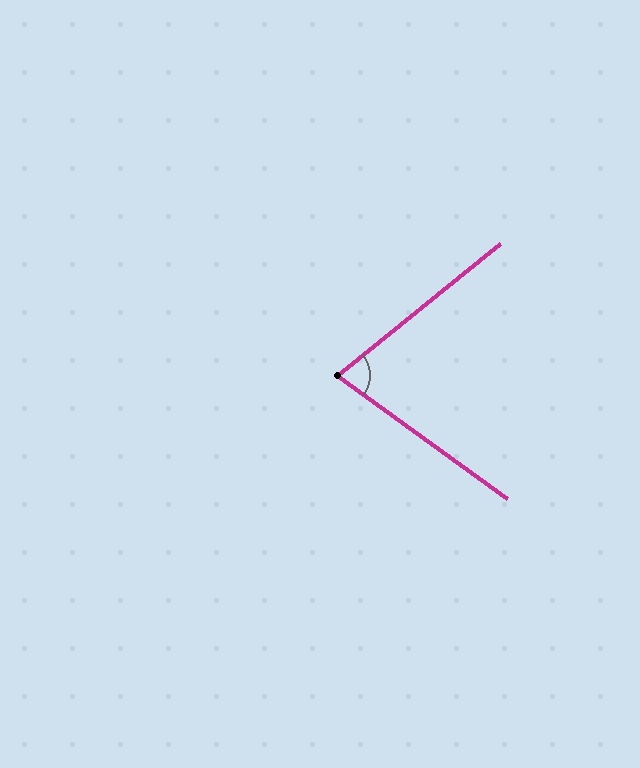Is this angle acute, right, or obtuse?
It is acute.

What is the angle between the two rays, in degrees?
Approximately 75 degrees.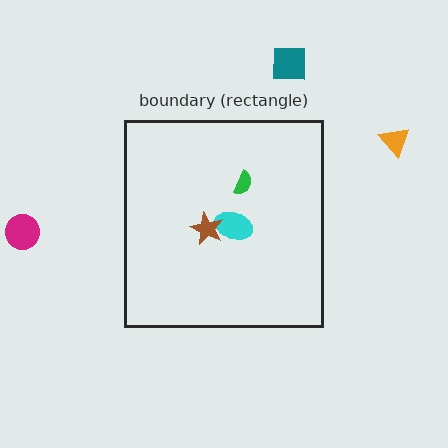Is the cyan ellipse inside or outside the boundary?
Inside.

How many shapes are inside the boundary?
3 inside, 3 outside.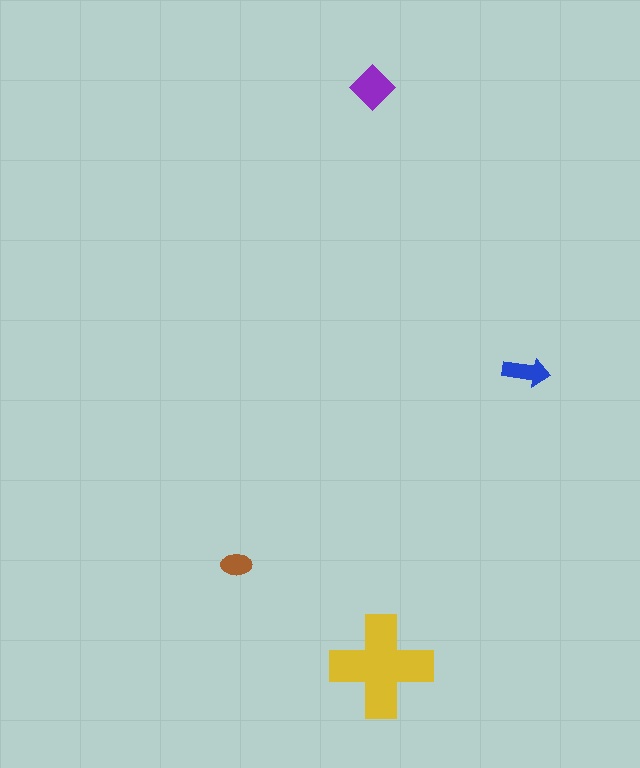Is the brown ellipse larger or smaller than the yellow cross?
Smaller.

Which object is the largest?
The yellow cross.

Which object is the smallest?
The brown ellipse.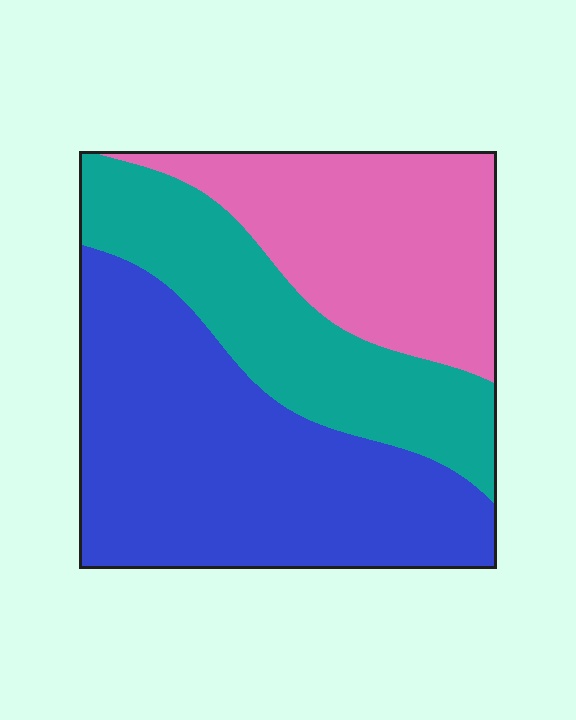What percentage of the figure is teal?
Teal covers about 25% of the figure.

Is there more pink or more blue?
Blue.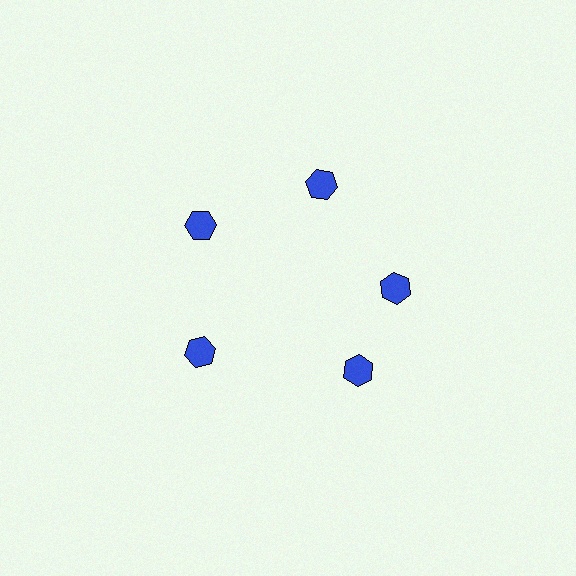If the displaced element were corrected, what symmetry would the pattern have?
It would have 5-fold rotational symmetry — the pattern would map onto itself every 72 degrees.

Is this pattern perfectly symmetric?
No. The 5 blue hexagons are arranged in a ring, but one element near the 5 o'clock position is rotated out of alignment along the ring, breaking the 5-fold rotational symmetry.